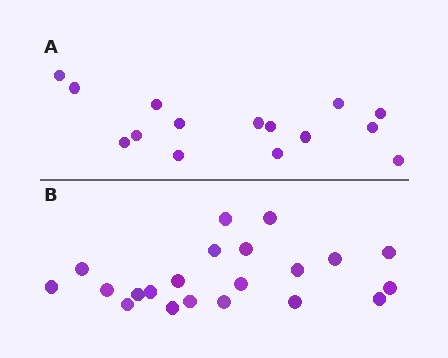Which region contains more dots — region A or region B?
Region B (the bottom region) has more dots.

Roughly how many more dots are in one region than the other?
Region B has about 6 more dots than region A.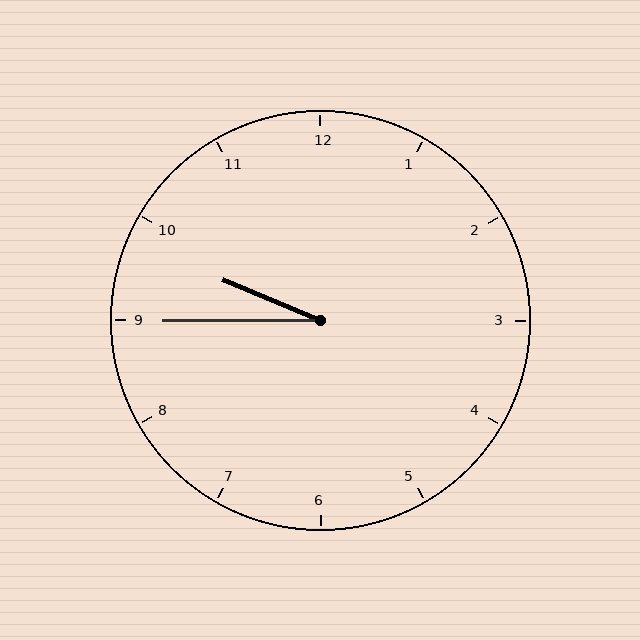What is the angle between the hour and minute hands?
Approximately 22 degrees.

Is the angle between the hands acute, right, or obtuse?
It is acute.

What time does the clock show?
9:45.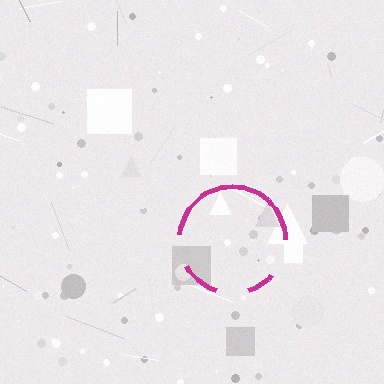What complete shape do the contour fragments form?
The contour fragments form a circle.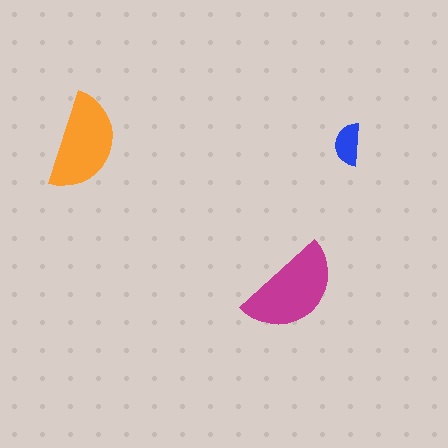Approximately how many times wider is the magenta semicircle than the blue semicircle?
About 2.5 times wider.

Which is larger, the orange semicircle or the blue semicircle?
The orange one.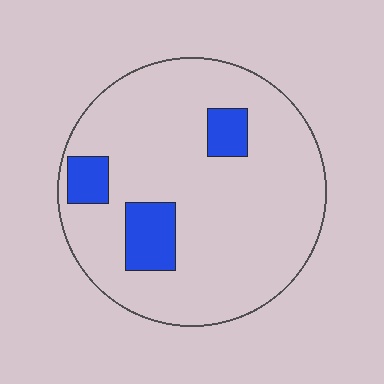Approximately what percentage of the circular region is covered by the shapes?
Approximately 15%.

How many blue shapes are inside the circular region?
3.